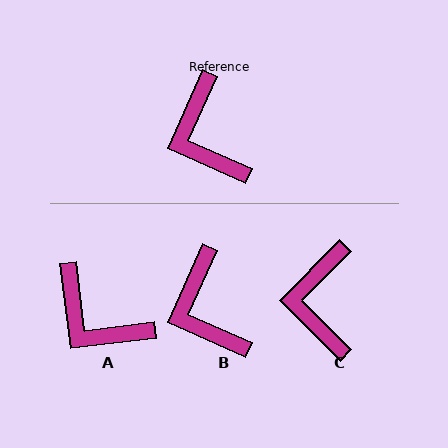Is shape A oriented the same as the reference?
No, it is off by about 31 degrees.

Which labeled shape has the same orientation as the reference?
B.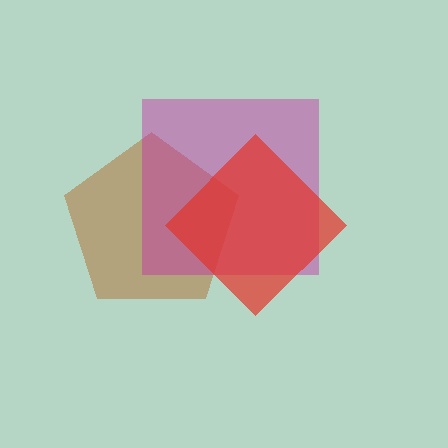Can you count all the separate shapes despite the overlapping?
Yes, there are 3 separate shapes.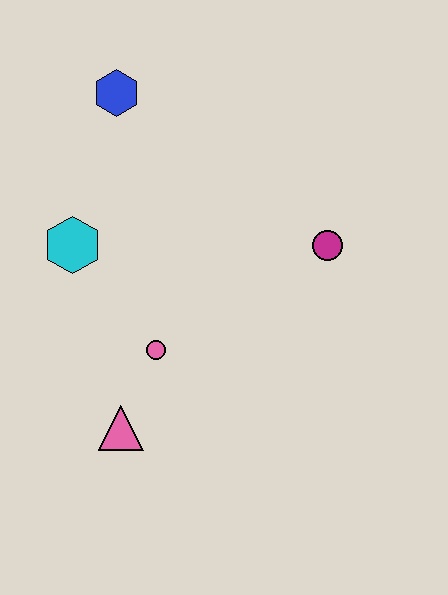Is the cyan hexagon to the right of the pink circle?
No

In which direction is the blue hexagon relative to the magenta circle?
The blue hexagon is to the left of the magenta circle.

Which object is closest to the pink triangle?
The pink circle is closest to the pink triangle.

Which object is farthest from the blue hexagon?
The pink triangle is farthest from the blue hexagon.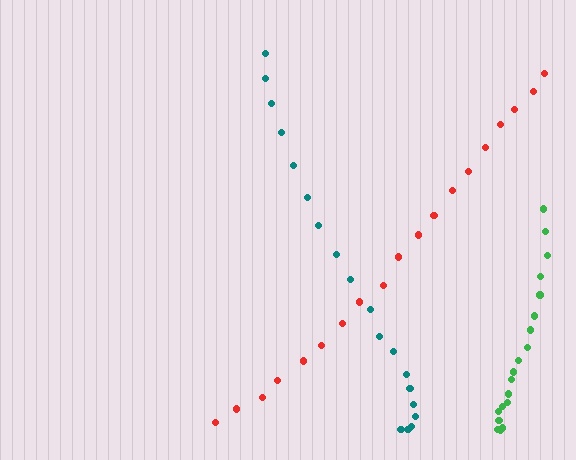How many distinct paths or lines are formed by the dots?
There are 3 distinct paths.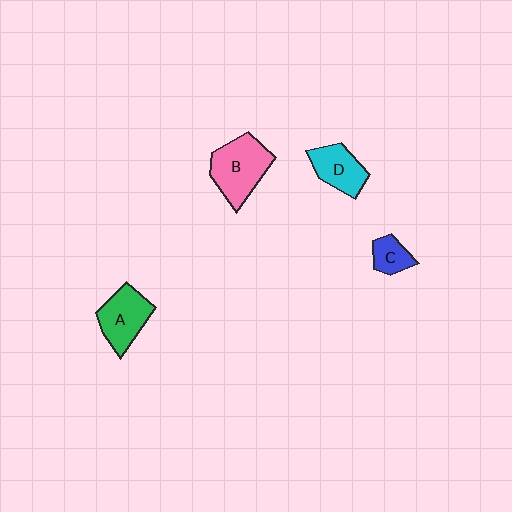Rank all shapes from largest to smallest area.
From largest to smallest: B (pink), A (green), D (cyan), C (blue).